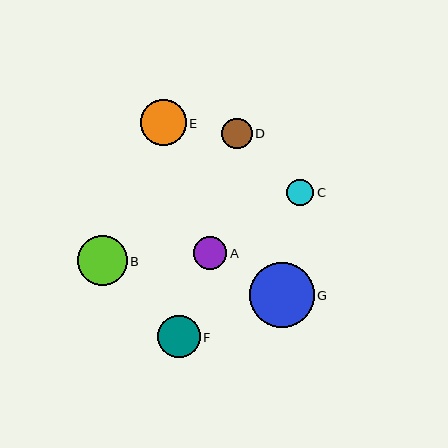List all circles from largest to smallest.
From largest to smallest: G, B, E, F, A, D, C.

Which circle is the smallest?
Circle C is the smallest with a size of approximately 27 pixels.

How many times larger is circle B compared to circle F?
Circle B is approximately 1.2 times the size of circle F.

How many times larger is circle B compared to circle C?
Circle B is approximately 1.9 times the size of circle C.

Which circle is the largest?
Circle G is the largest with a size of approximately 64 pixels.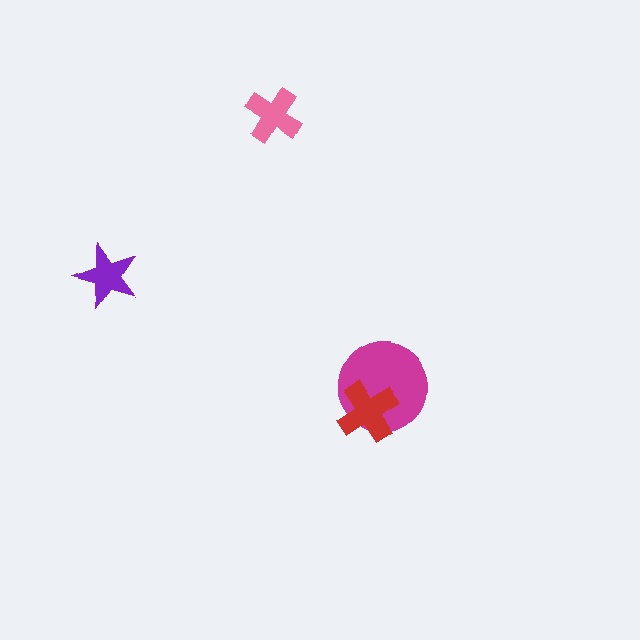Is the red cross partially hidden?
No, no other shape covers it.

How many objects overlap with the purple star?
0 objects overlap with the purple star.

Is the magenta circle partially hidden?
Yes, it is partially covered by another shape.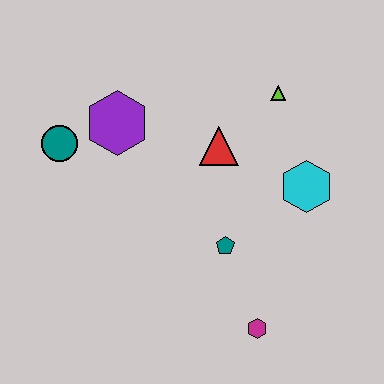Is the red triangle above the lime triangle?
No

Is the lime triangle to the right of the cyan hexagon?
No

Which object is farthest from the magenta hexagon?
The teal circle is farthest from the magenta hexagon.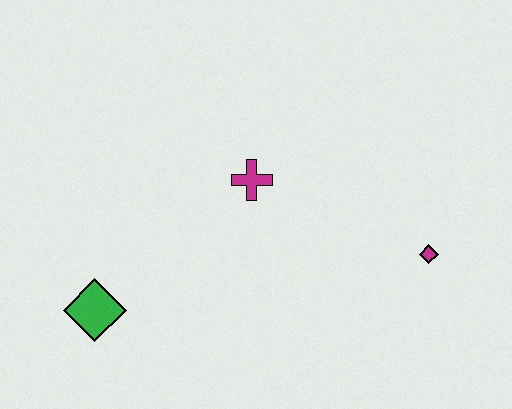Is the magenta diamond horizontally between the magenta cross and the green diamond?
No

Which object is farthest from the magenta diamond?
The green diamond is farthest from the magenta diamond.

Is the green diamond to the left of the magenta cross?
Yes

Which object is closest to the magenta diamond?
The magenta cross is closest to the magenta diamond.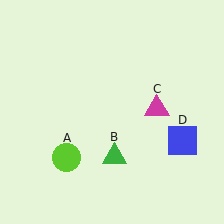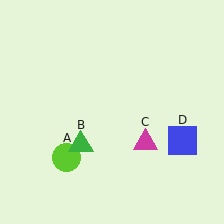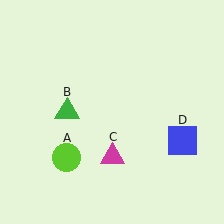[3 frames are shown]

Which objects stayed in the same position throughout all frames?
Lime circle (object A) and blue square (object D) remained stationary.